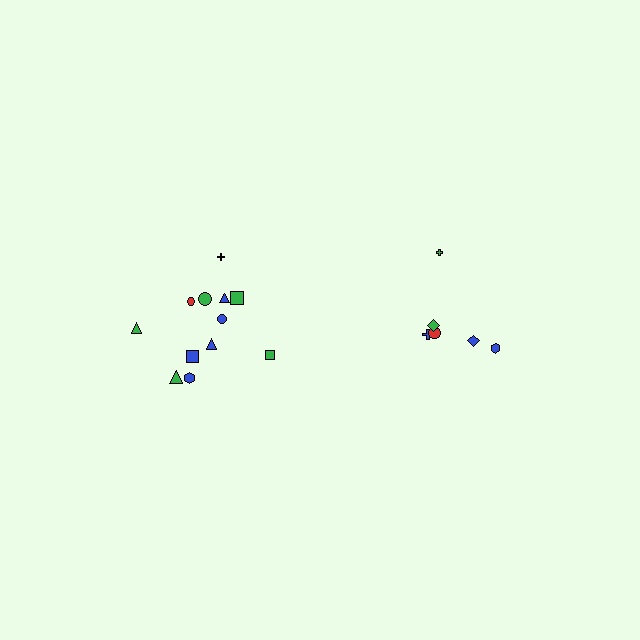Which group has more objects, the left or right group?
The left group.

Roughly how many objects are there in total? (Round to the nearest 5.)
Roughly 20 objects in total.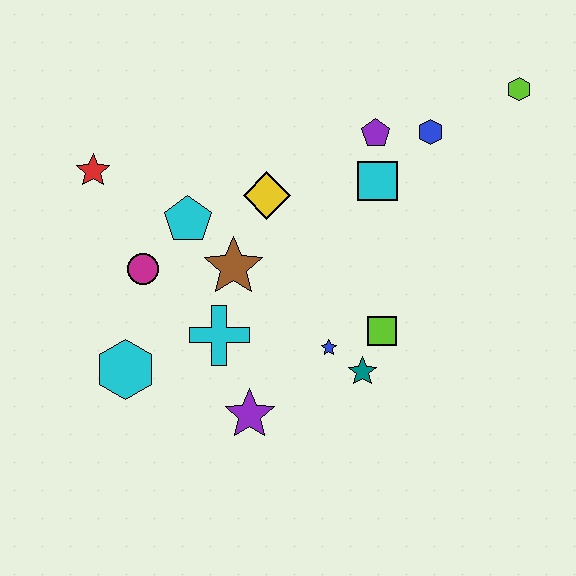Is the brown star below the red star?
Yes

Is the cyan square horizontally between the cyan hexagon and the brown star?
No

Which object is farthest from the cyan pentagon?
The lime hexagon is farthest from the cyan pentagon.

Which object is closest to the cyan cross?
The brown star is closest to the cyan cross.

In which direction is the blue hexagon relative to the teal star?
The blue hexagon is above the teal star.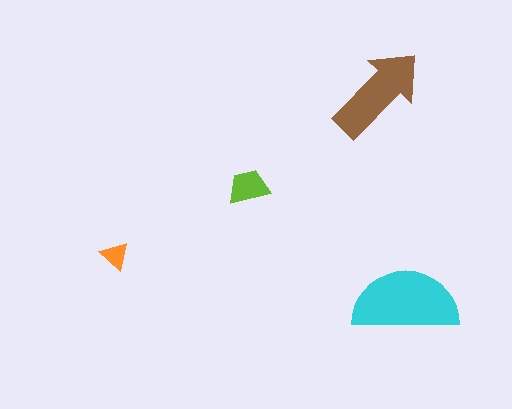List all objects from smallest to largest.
The orange triangle, the lime trapezoid, the brown arrow, the cyan semicircle.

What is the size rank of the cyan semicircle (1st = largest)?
1st.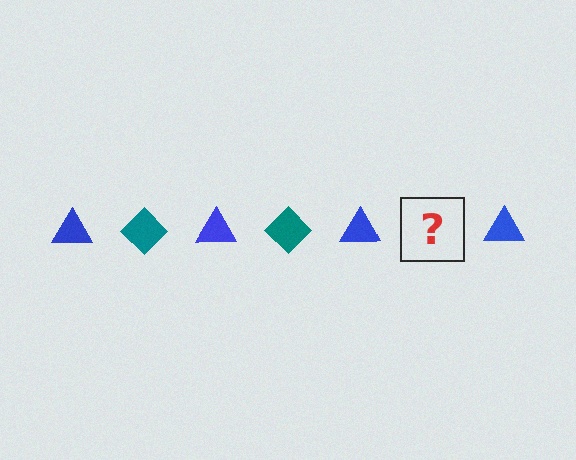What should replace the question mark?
The question mark should be replaced with a teal diamond.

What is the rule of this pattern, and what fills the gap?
The rule is that the pattern alternates between blue triangle and teal diamond. The gap should be filled with a teal diamond.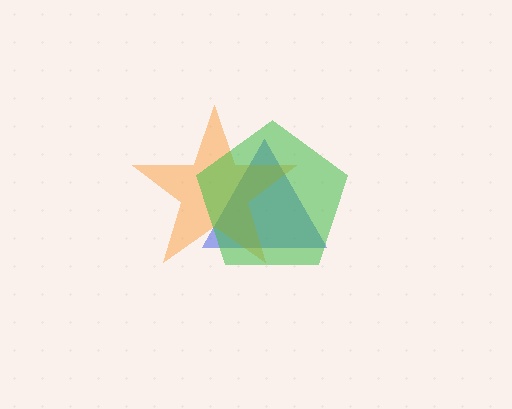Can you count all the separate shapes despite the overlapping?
Yes, there are 3 separate shapes.